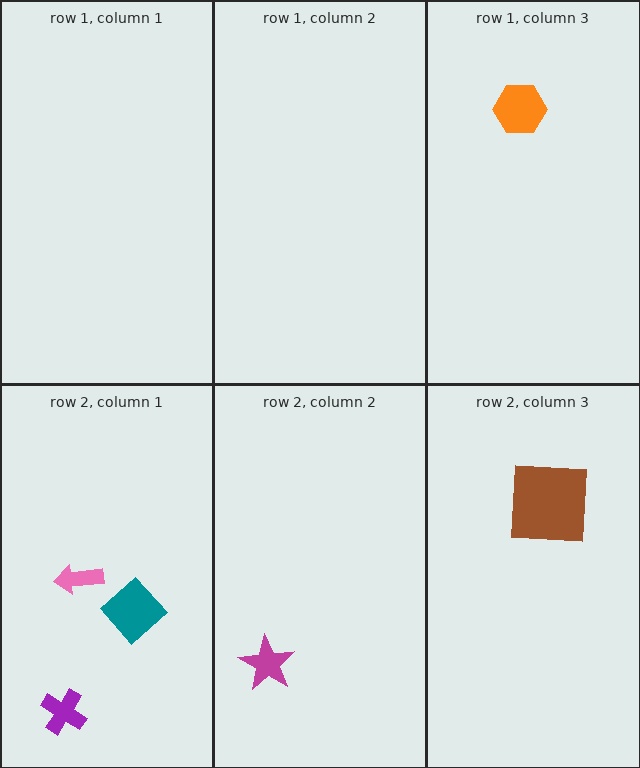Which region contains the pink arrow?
The row 2, column 1 region.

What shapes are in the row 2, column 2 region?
The magenta star.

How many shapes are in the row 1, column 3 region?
1.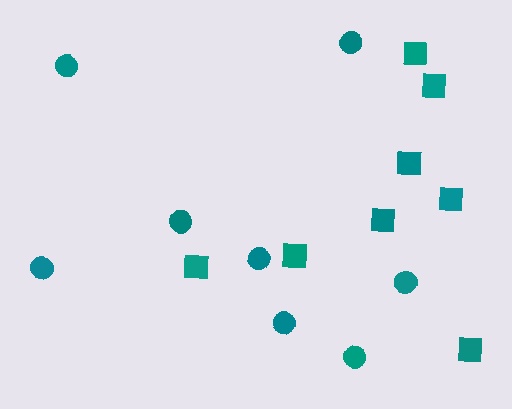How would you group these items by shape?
There are 2 groups: one group of squares (8) and one group of circles (8).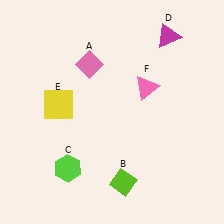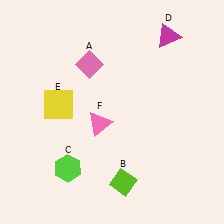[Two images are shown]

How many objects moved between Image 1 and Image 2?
1 object moved between the two images.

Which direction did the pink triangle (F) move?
The pink triangle (F) moved left.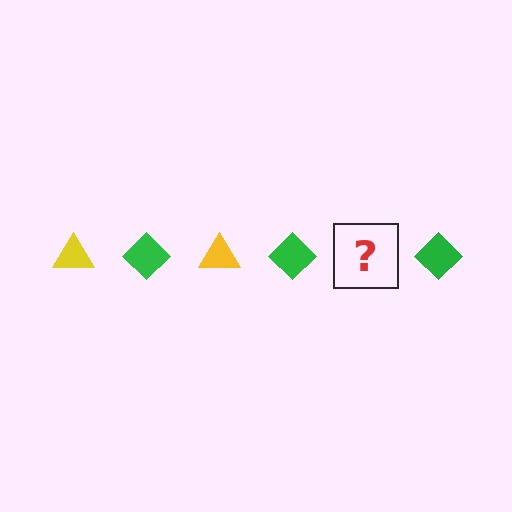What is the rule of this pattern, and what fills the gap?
The rule is that the pattern alternates between yellow triangle and green diamond. The gap should be filled with a yellow triangle.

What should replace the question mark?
The question mark should be replaced with a yellow triangle.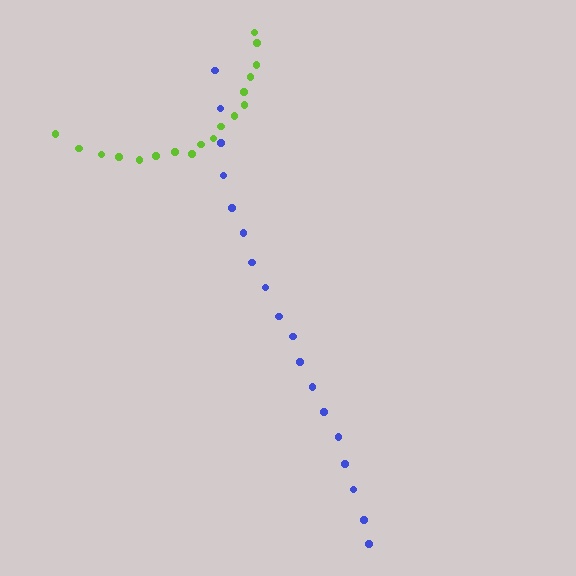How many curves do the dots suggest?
There are 2 distinct paths.